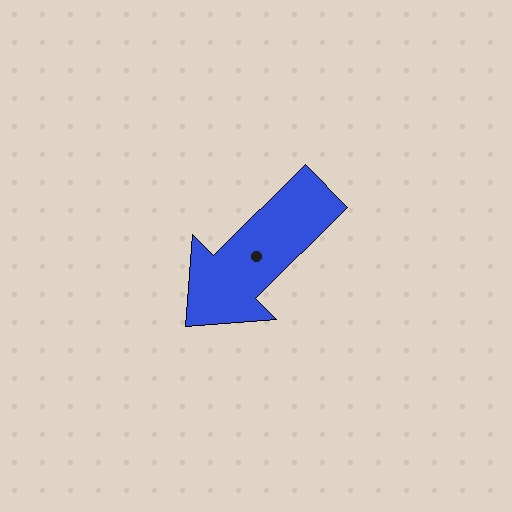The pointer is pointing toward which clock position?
Roughly 8 o'clock.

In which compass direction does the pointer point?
Southwest.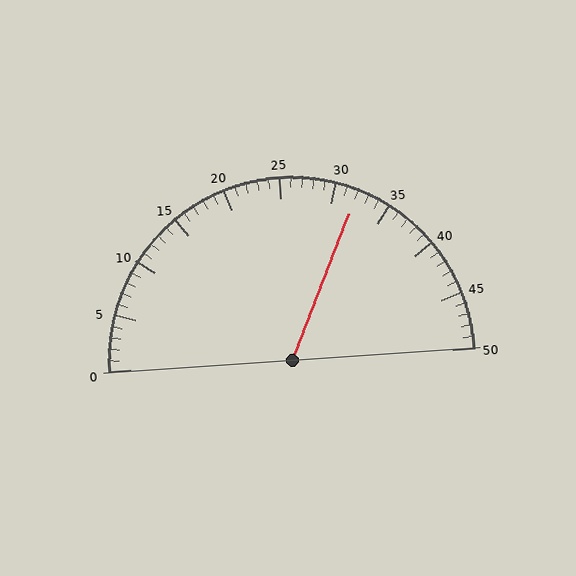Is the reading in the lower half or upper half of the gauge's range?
The reading is in the upper half of the range (0 to 50).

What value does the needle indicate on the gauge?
The needle indicates approximately 32.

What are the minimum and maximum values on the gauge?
The gauge ranges from 0 to 50.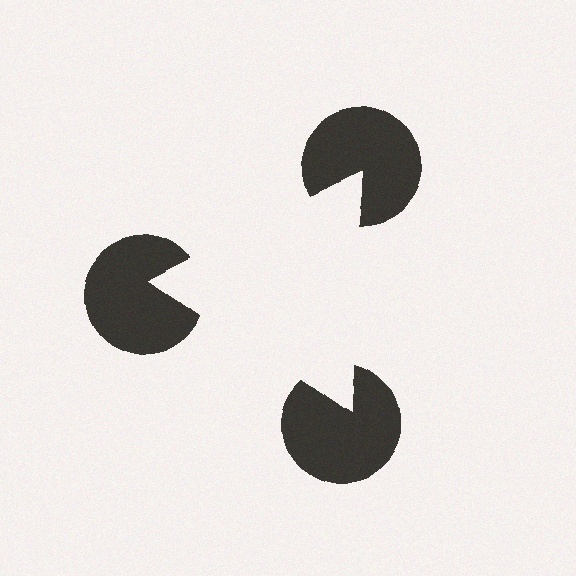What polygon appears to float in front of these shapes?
An illusory triangle — its edges are inferred from the aligned wedge cuts in the pac-man discs, not physically drawn.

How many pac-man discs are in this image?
There are 3 — one at each vertex of the illusory triangle.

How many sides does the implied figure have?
3 sides.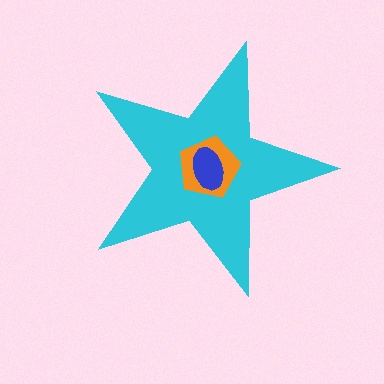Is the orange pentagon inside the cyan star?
Yes.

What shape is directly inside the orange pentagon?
The blue ellipse.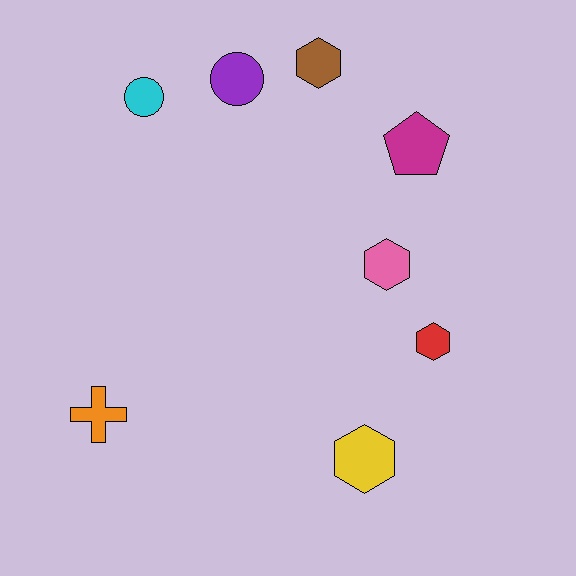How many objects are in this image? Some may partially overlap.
There are 8 objects.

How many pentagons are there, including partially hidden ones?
There is 1 pentagon.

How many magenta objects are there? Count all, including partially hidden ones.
There is 1 magenta object.